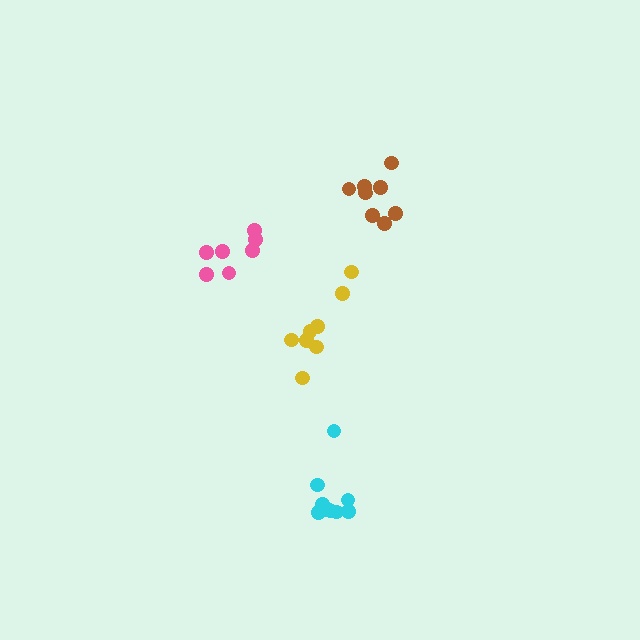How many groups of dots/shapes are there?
There are 4 groups.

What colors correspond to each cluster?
The clusters are colored: yellow, pink, brown, cyan.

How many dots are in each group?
Group 1: 8 dots, Group 2: 7 dots, Group 3: 8 dots, Group 4: 9 dots (32 total).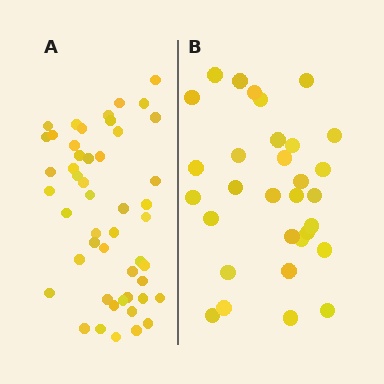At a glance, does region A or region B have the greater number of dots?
Region A (the left region) has more dots.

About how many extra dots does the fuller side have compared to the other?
Region A has approximately 20 more dots than region B.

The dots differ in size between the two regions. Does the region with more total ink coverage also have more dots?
No. Region B has more total ink coverage because its dots are larger, but region A actually contains more individual dots. Total area can be misleading — the number of items is what matters here.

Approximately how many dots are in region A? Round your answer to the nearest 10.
About 50 dots. (The exact count is 49, which rounds to 50.)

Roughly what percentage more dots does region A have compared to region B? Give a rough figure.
About 60% more.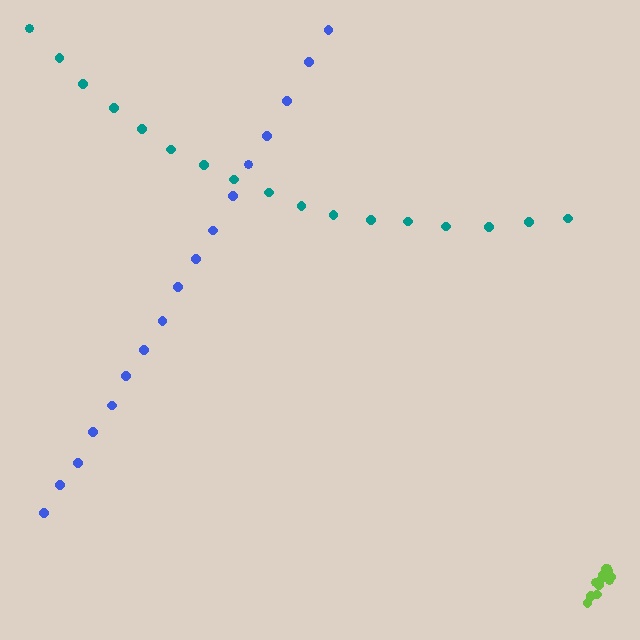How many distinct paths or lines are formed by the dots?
There are 3 distinct paths.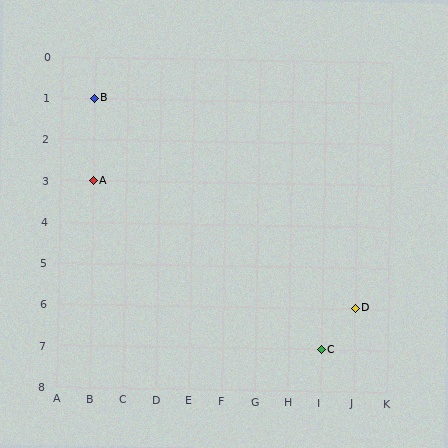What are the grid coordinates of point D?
Point D is at grid coordinates (J, 6).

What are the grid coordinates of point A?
Point A is at grid coordinates (B, 3).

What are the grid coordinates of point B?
Point B is at grid coordinates (B, 1).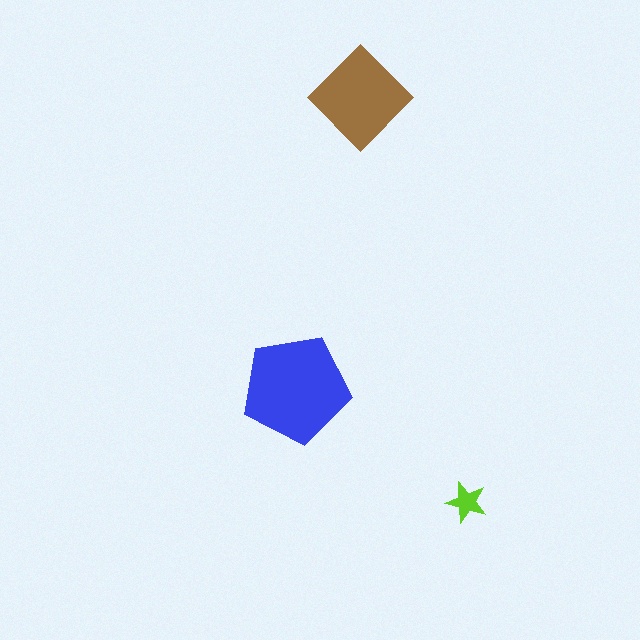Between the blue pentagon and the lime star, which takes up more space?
The blue pentagon.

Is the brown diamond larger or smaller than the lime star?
Larger.